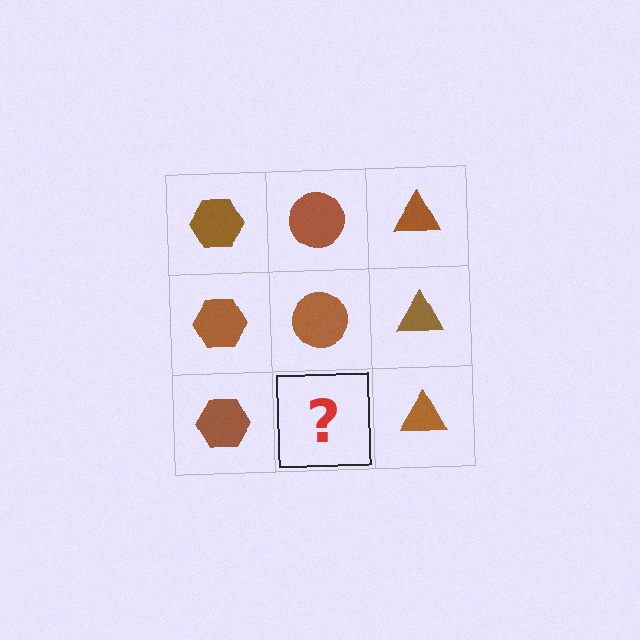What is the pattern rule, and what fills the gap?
The rule is that each column has a consistent shape. The gap should be filled with a brown circle.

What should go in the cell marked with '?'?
The missing cell should contain a brown circle.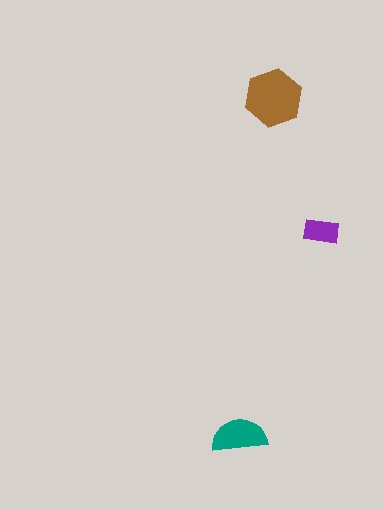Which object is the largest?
The brown hexagon.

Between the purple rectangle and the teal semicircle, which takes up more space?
The teal semicircle.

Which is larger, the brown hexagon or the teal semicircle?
The brown hexagon.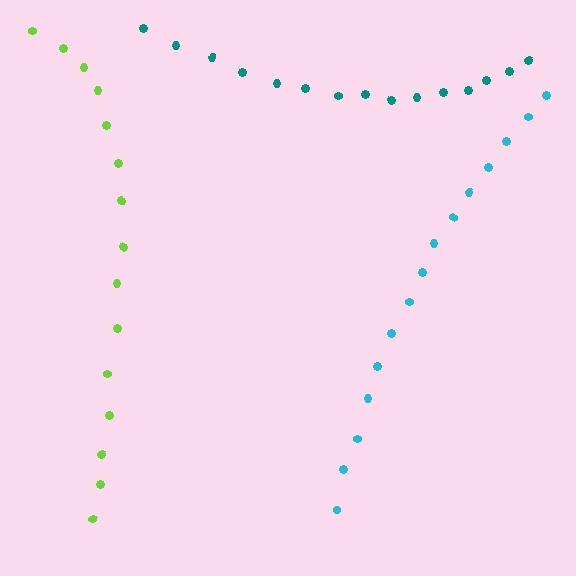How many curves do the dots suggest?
There are 3 distinct paths.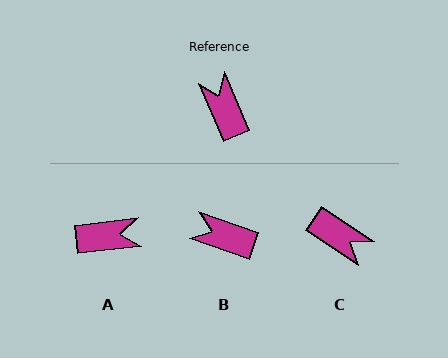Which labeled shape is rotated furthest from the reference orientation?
C, about 147 degrees away.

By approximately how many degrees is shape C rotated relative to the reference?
Approximately 147 degrees clockwise.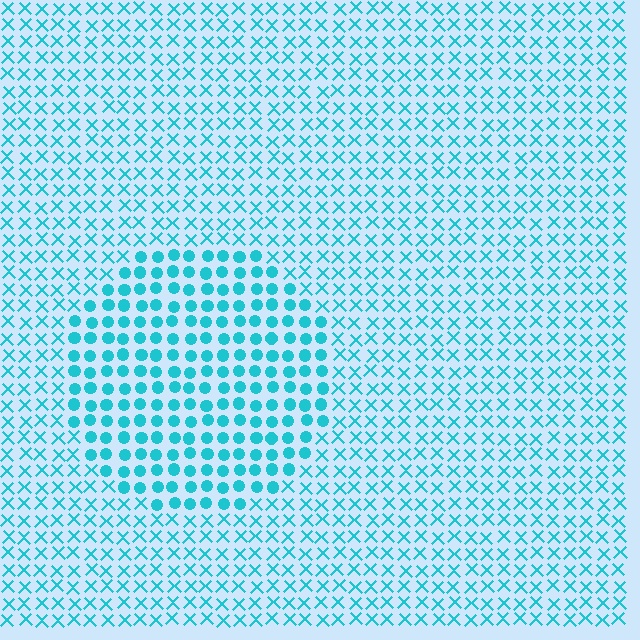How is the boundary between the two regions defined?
The boundary is defined by a change in element shape: circles inside vs. X marks outside. All elements share the same color and spacing.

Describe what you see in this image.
The image is filled with small cyan elements arranged in a uniform grid. A circle-shaped region contains circles, while the surrounding area contains X marks. The boundary is defined purely by the change in element shape.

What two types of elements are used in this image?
The image uses circles inside the circle region and X marks outside it.